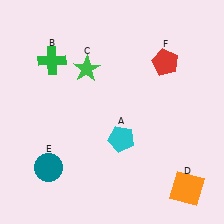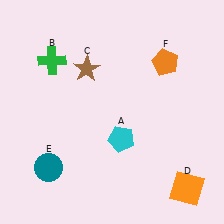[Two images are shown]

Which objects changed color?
C changed from green to brown. F changed from red to orange.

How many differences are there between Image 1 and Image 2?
There are 2 differences between the two images.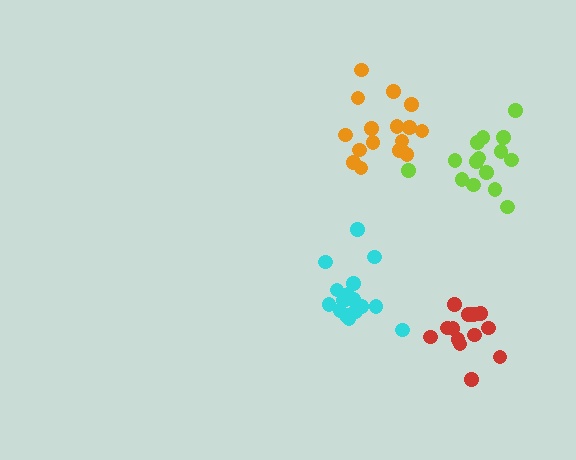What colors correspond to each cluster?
The clusters are colored: red, cyan, lime, orange.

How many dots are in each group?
Group 1: 13 dots, Group 2: 17 dots, Group 3: 15 dots, Group 4: 17 dots (62 total).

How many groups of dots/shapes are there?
There are 4 groups.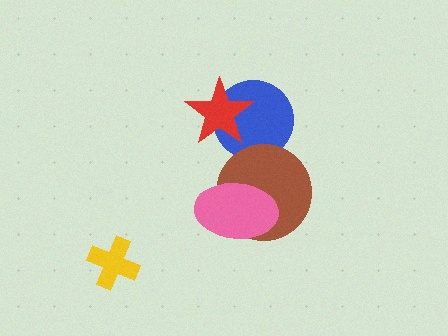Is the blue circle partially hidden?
Yes, it is partially covered by another shape.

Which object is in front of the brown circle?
The pink ellipse is in front of the brown circle.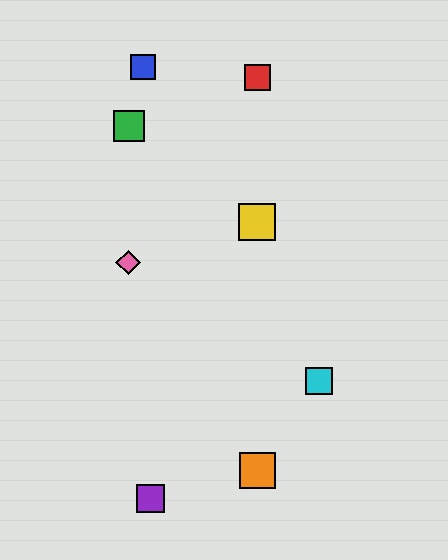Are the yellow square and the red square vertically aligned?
Yes, both are at x≈257.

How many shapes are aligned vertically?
3 shapes (the red square, the yellow square, the orange square) are aligned vertically.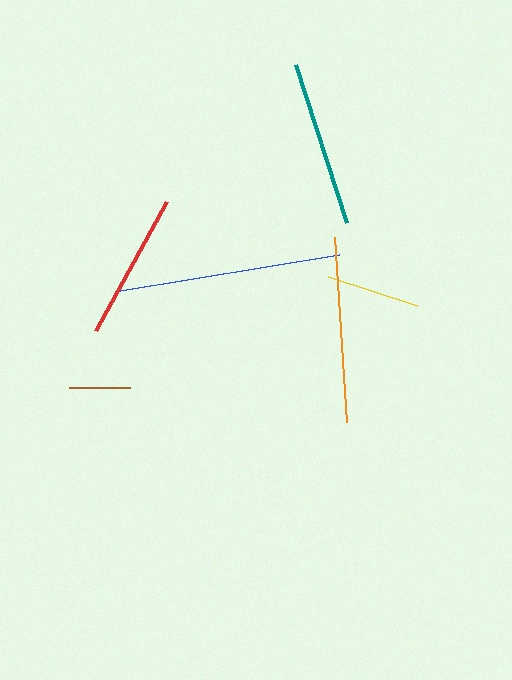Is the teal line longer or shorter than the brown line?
The teal line is longer than the brown line.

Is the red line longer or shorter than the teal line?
The teal line is longer than the red line.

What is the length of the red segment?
The red segment is approximately 147 pixels long.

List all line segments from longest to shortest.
From longest to shortest: blue, orange, teal, red, yellow, brown.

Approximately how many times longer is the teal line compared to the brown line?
The teal line is approximately 2.7 times the length of the brown line.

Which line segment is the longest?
The blue line is the longest at approximately 222 pixels.